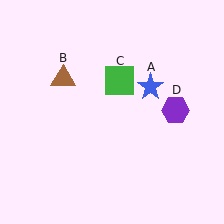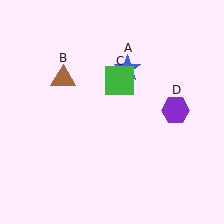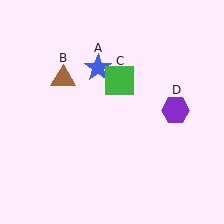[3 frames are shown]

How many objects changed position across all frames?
1 object changed position: blue star (object A).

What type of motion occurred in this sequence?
The blue star (object A) rotated counterclockwise around the center of the scene.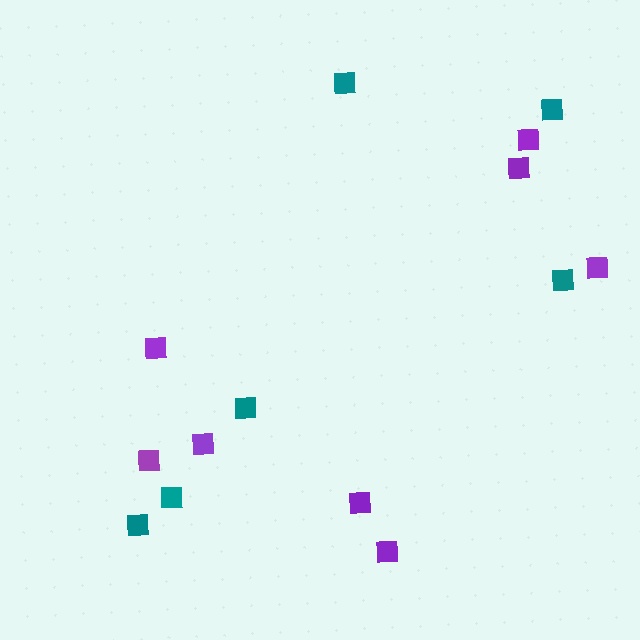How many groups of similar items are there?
There are 2 groups: one group of teal squares (6) and one group of purple squares (8).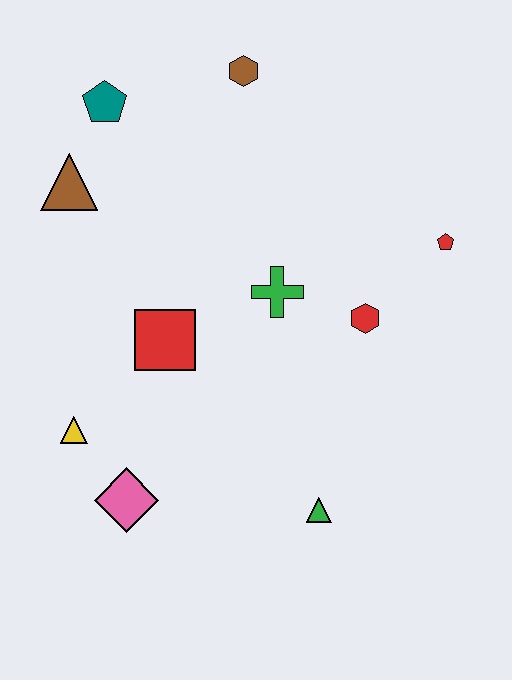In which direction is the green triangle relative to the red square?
The green triangle is below the red square.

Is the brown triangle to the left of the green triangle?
Yes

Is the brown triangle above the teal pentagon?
No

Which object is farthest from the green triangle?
The teal pentagon is farthest from the green triangle.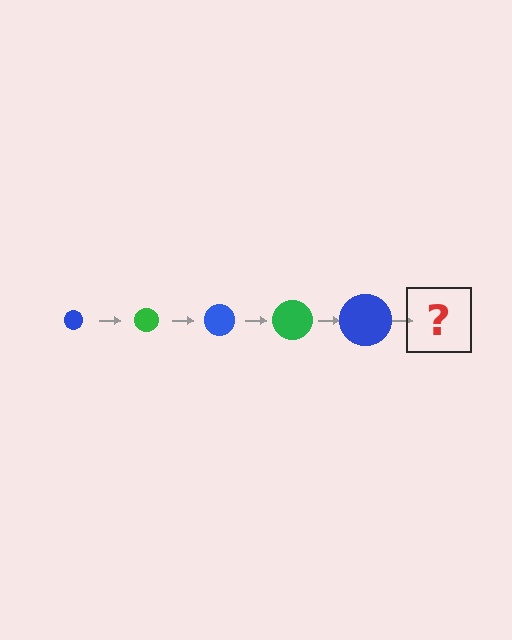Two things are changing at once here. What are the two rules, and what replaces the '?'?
The two rules are that the circle grows larger each step and the color cycles through blue and green. The '?' should be a green circle, larger than the previous one.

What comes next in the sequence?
The next element should be a green circle, larger than the previous one.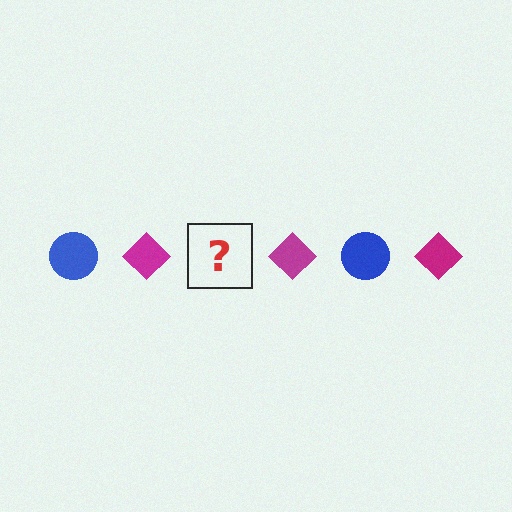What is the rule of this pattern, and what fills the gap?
The rule is that the pattern alternates between blue circle and magenta diamond. The gap should be filled with a blue circle.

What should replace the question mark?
The question mark should be replaced with a blue circle.